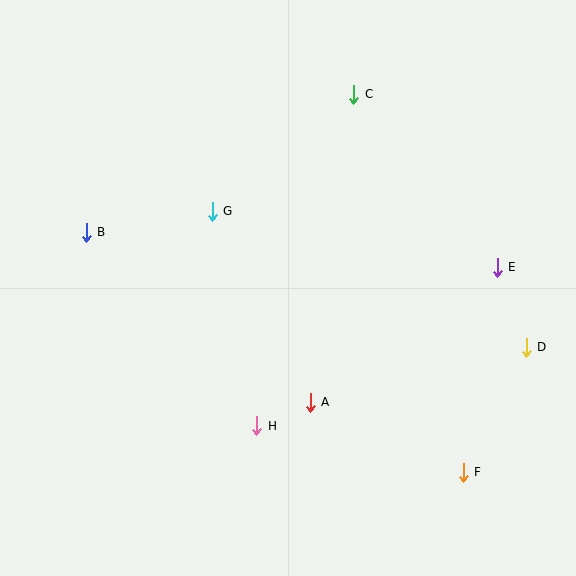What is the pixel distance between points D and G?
The distance between D and G is 342 pixels.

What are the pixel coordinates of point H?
Point H is at (257, 426).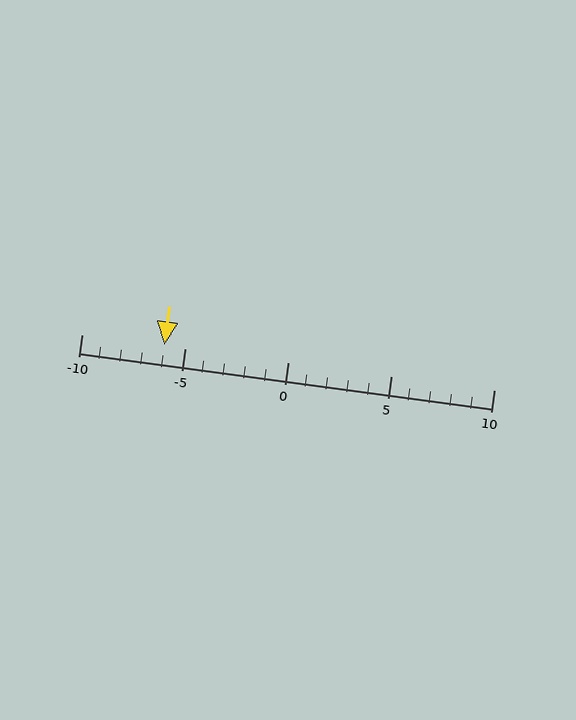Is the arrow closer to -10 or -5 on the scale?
The arrow is closer to -5.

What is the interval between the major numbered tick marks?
The major tick marks are spaced 5 units apart.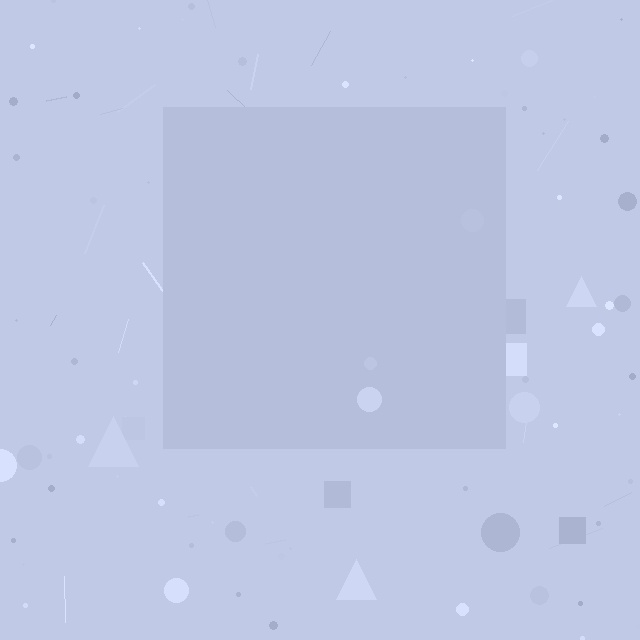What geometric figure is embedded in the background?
A square is embedded in the background.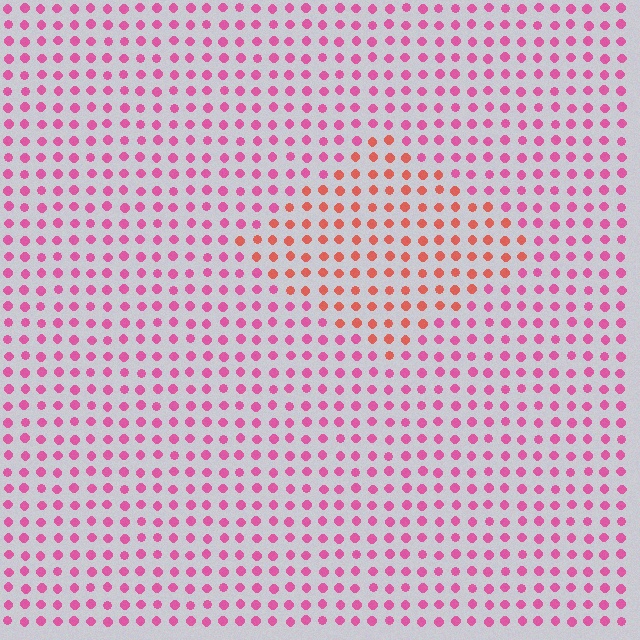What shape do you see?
I see a diamond.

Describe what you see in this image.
The image is filled with small pink elements in a uniform arrangement. A diamond-shaped region is visible where the elements are tinted to a slightly different hue, forming a subtle color boundary.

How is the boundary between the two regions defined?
The boundary is defined purely by a slight shift in hue (about 38 degrees). Spacing, size, and orientation are identical on both sides.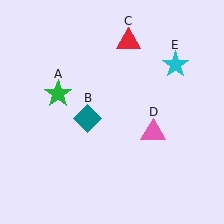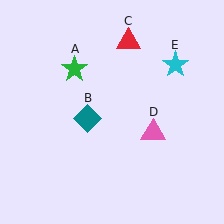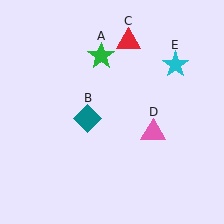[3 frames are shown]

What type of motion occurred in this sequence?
The green star (object A) rotated clockwise around the center of the scene.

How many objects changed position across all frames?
1 object changed position: green star (object A).